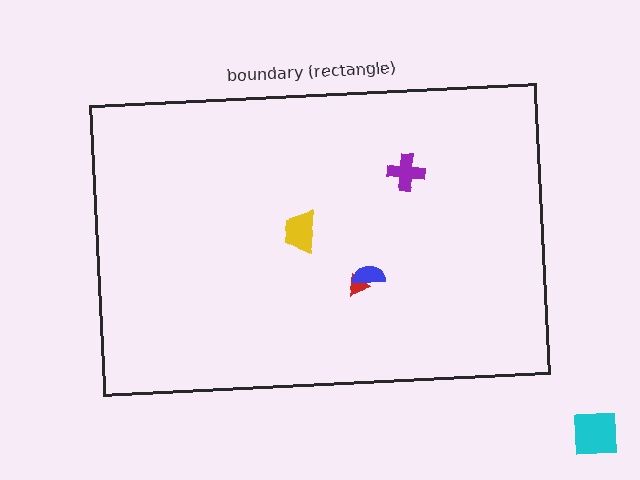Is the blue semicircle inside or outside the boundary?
Inside.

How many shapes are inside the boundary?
4 inside, 1 outside.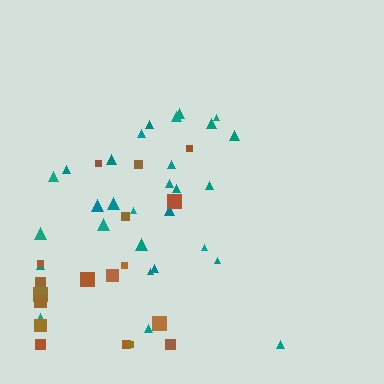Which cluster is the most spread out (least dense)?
Brown.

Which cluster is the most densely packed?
Teal.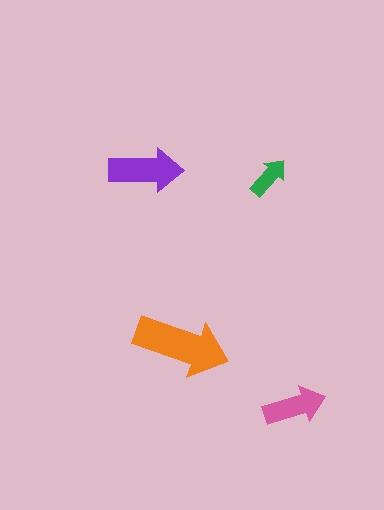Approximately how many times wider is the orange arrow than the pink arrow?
About 1.5 times wider.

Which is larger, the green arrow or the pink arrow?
The pink one.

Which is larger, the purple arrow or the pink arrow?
The purple one.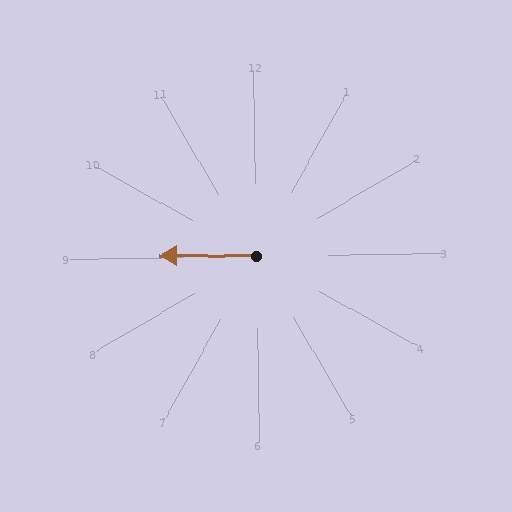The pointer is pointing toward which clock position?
Roughly 9 o'clock.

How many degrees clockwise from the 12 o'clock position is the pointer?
Approximately 271 degrees.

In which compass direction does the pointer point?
West.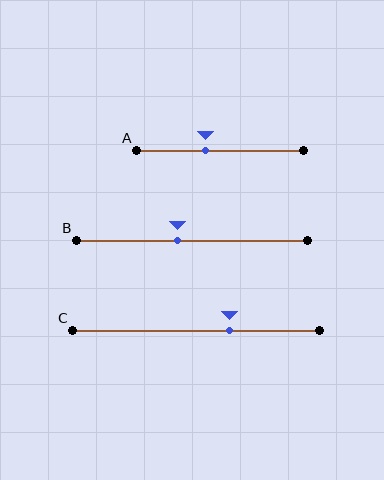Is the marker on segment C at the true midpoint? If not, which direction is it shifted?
No, the marker on segment C is shifted to the right by about 13% of the segment length.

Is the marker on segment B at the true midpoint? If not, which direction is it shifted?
No, the marker on segment B is shifted to the left by about 6% of the segment length.